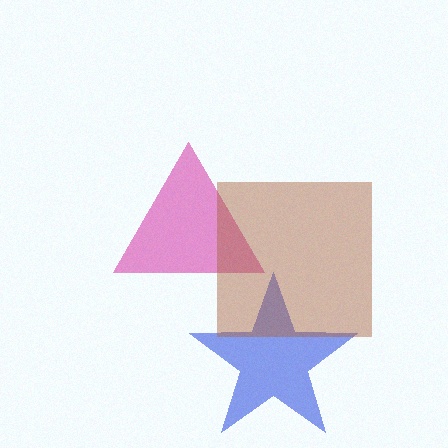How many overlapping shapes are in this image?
There are 3 overlapping shapes in the image.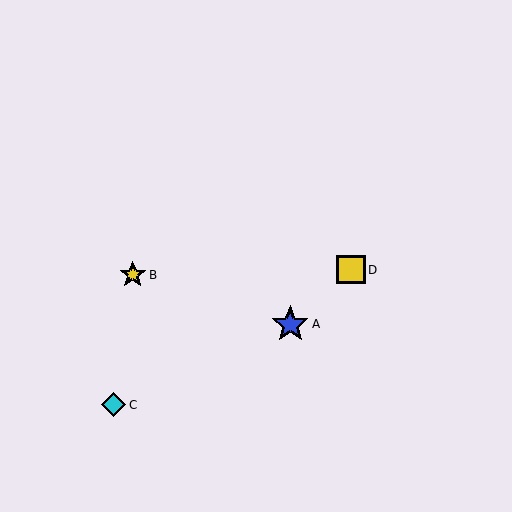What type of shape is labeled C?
Shape C is a cyan diamond.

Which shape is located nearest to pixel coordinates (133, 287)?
The yellow star (labeled B) at (133, 275) is nearest to that location.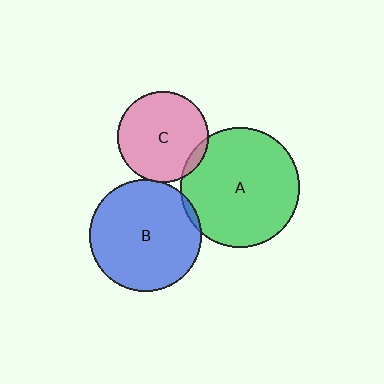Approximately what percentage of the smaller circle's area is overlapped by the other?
Approximately 5%.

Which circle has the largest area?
Circle A (green).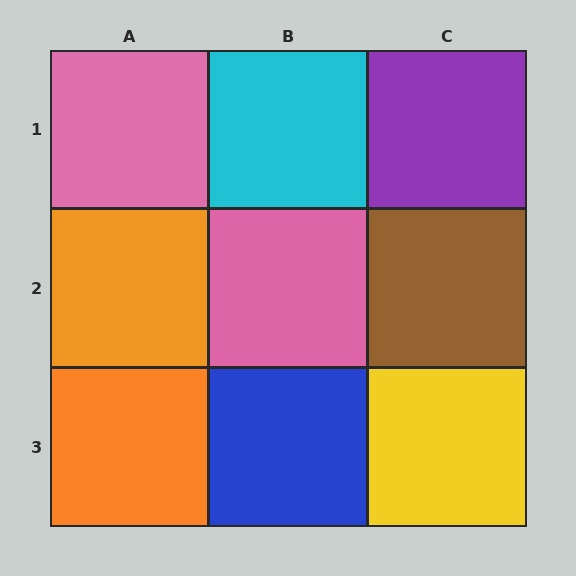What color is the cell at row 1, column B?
Cyan.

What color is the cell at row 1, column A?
Pink.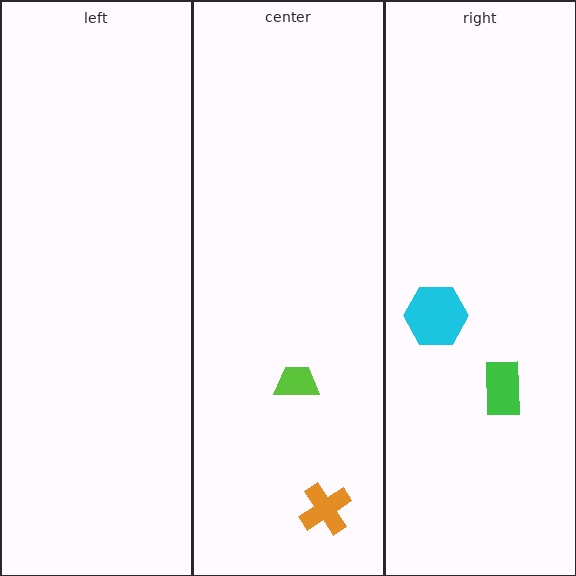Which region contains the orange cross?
The center region.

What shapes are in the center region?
The lime trapezoid, the orange cross.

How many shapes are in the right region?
2.